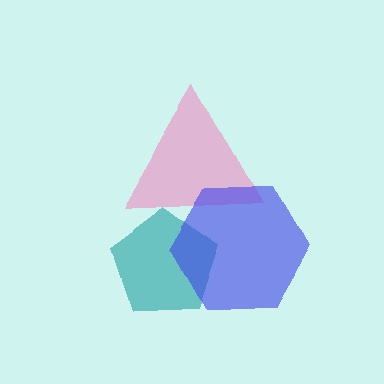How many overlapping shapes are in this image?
There are 3 overlapping shapes in the image.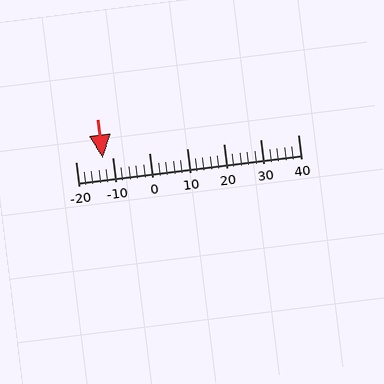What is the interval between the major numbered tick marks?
The major tick marks are spaced 10 units apart.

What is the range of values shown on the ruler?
The ruler shows values from -20 to 40.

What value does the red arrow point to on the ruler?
The red arrow points to approximately -13.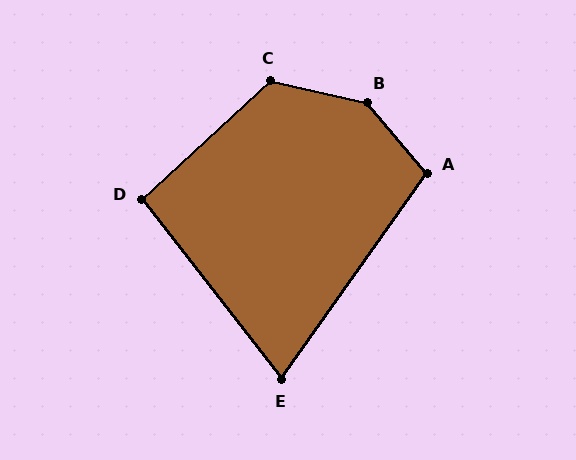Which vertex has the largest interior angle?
B, at approximately 143 degrees.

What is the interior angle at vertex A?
Approximately 105 degrees (obtuse).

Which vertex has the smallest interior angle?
E, at approximately 73 degrees.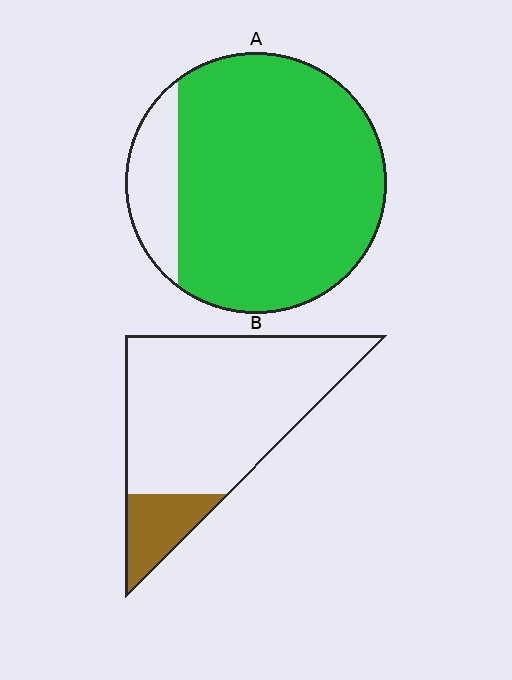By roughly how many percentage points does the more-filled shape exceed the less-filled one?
By roughly 70 percentage points (A over B).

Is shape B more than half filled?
No.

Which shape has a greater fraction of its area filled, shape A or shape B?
Shape A.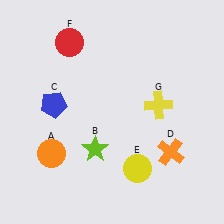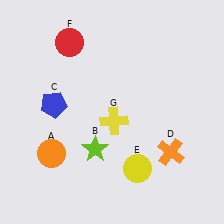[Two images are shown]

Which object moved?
The yellow cross (G) moved left.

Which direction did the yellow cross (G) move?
The yellow cross (G) moved left.